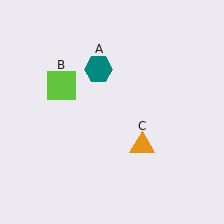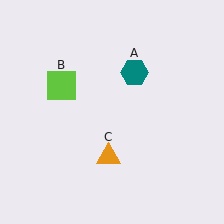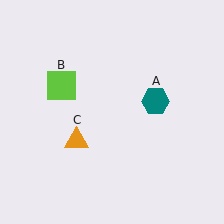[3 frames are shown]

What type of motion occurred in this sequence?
The teal hexagon (object A), orange triangle (object C) rotated clockwise around the center of the scene.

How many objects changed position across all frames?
2 objects changed position: teal hexagon (object A), orange triangle (object C).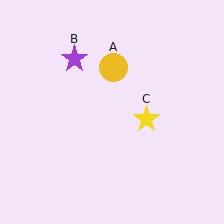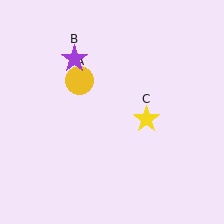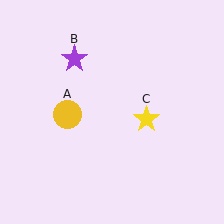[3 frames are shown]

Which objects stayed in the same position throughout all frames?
Purple star (object B) and yellow star (object C) remained stationary.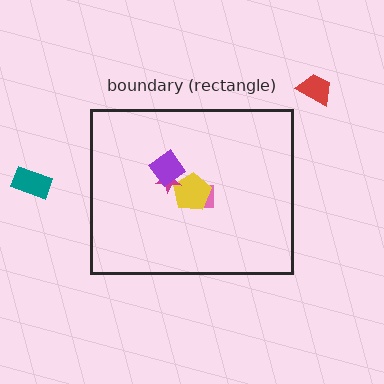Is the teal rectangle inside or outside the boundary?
Outside.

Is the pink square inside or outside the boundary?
Inside.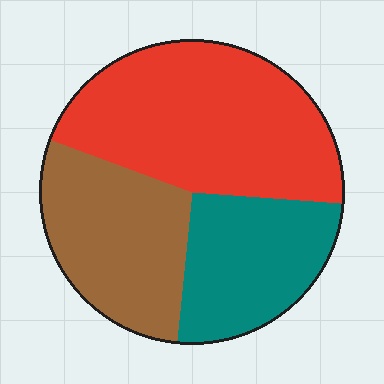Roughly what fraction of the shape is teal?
Teal takes up between a quarter and a half of the shape.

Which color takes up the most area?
Red, at roughly 45%.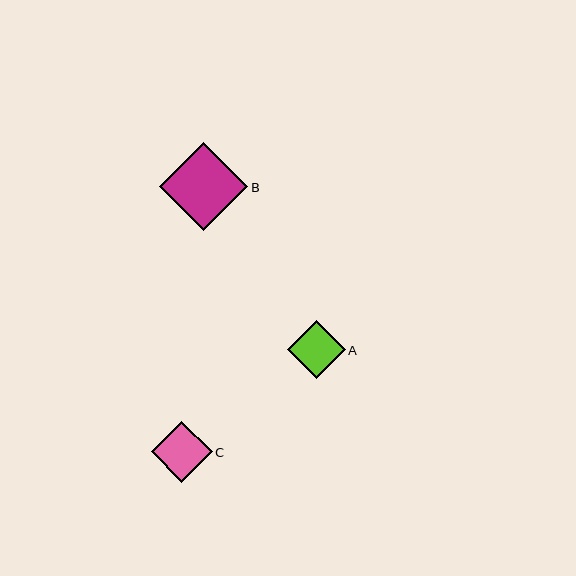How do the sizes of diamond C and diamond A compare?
Diamond C and diamond A are approximately the same size.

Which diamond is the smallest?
Diamond A is the smallest with a size of approximately 58 pixels.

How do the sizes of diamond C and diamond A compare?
Diamond C and diamond A are approximately the same size.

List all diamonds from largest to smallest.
From largest to smallest: B, C, A.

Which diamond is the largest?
Diamond B is the largest with a size of approximately 88 pixels.